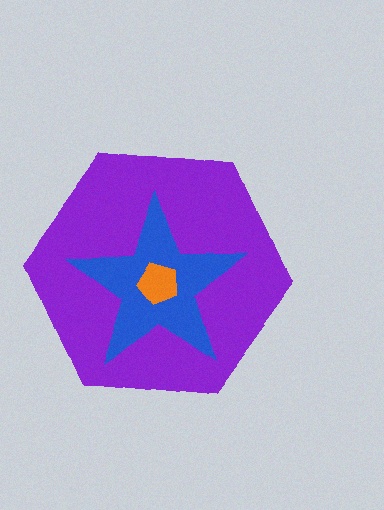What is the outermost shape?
The purple hexagon.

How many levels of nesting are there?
3.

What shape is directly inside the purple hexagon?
The blue star.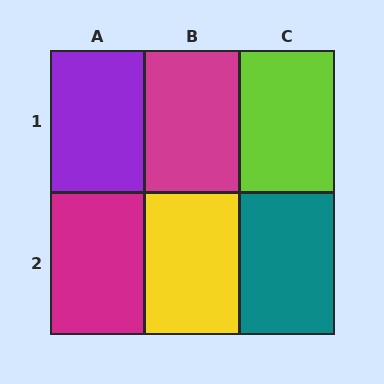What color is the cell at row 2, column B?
Yellow.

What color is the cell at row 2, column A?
Magenta.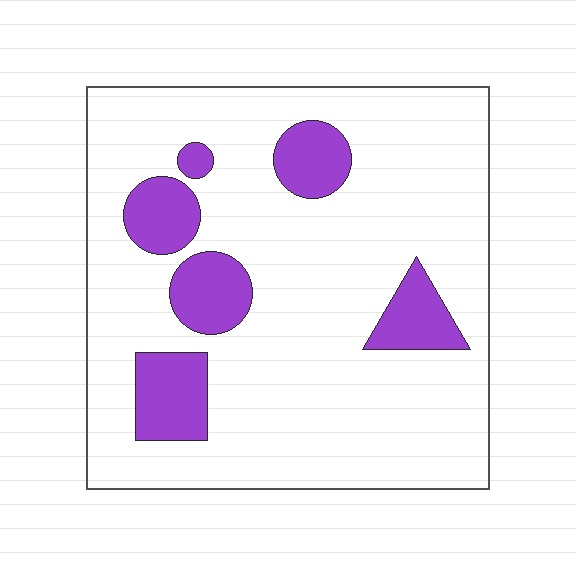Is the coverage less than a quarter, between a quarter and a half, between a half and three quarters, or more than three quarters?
Less than a quarter.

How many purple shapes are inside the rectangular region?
6.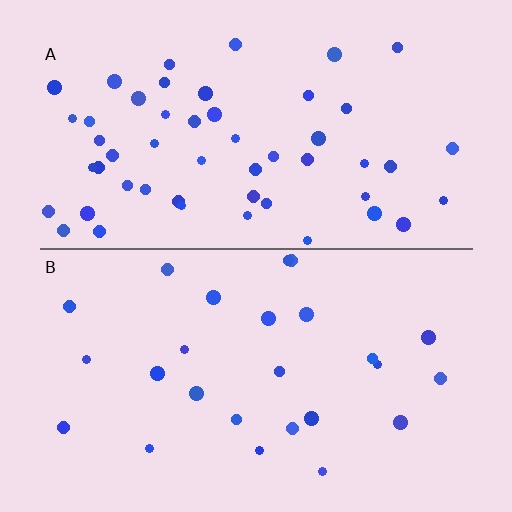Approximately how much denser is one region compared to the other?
Approximately 2.1× — region A over region B.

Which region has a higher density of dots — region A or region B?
A (the top).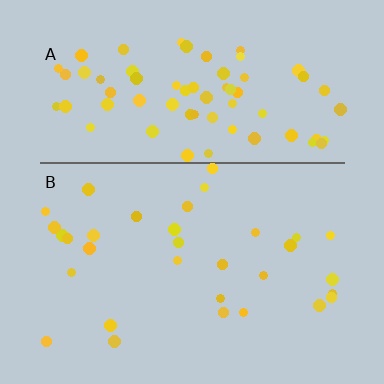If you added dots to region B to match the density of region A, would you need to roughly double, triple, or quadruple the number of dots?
Approximately double.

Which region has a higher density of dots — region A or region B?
A (the top).